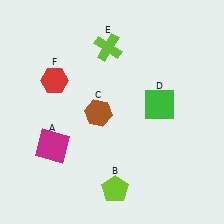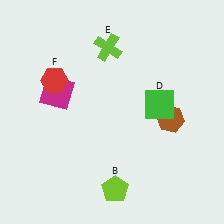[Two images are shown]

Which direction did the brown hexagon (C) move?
The brown hexagon (C) moved right.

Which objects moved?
The objects that moved are: the magenta square (A), the brown hexagon (C).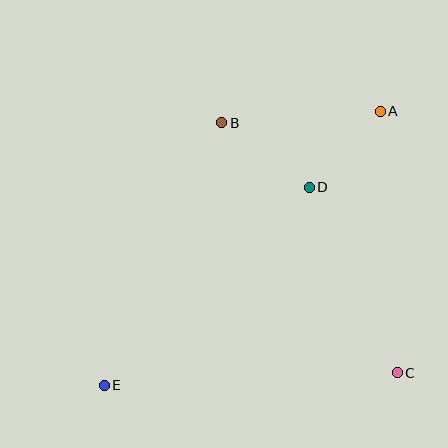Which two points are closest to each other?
Points A and D are closest to each other.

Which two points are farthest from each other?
Points A and E are farthest from each other.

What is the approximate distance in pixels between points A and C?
The distance between A and C is approximately 262 pixels.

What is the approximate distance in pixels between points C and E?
The distance between C and E is approximately 293 pixels.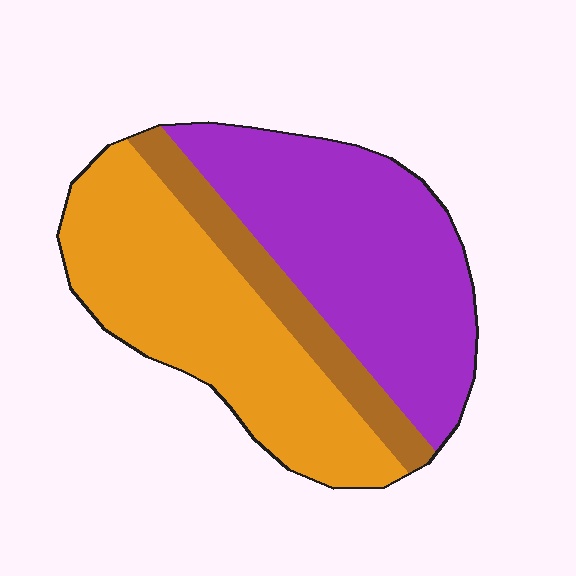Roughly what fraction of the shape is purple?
Purple takes up between a third and a half of the shape.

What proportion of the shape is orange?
Orange covers 42% of the shape.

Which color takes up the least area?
Brown, at roughly 15%.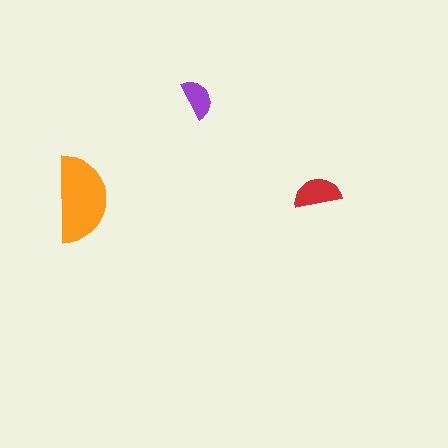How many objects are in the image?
There are 3 objects in the image.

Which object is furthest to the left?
The orange semicircle is leftmost.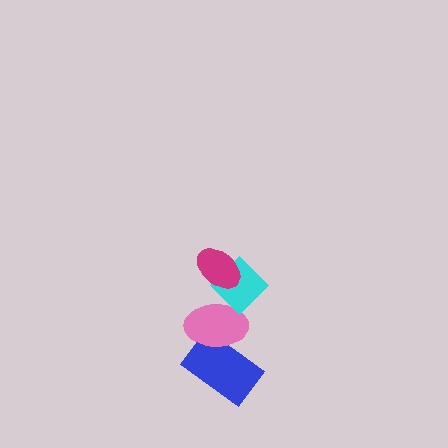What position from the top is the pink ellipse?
The pink ellipse is 3rd from the top.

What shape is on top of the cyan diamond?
The magenta ellipse is on top of the cyan diamond.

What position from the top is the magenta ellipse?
The magenta ellipse is 1st from the top.